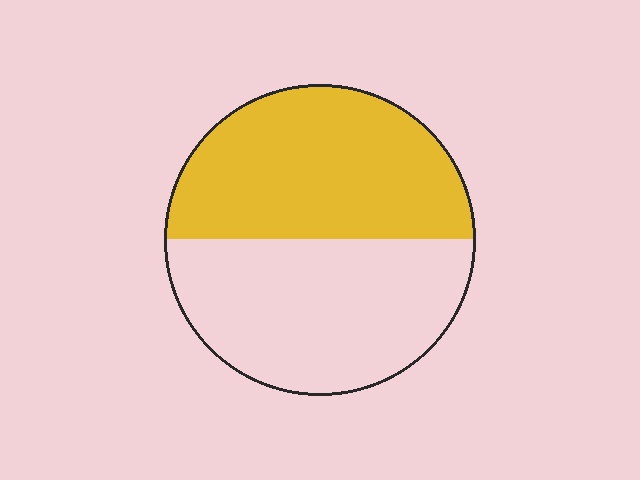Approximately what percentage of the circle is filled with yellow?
Approximately 50%.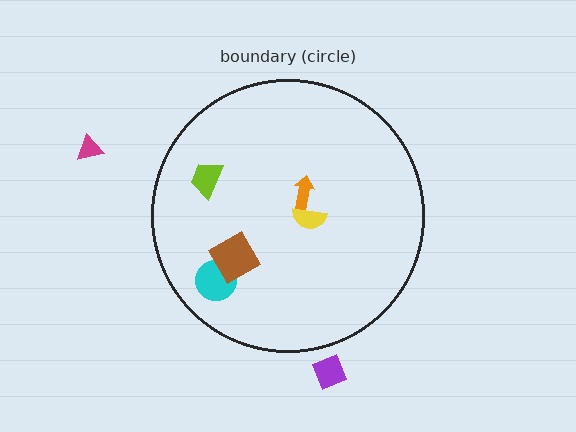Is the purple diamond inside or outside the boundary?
Outside.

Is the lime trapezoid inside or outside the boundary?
Inside.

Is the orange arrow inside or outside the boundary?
Inside.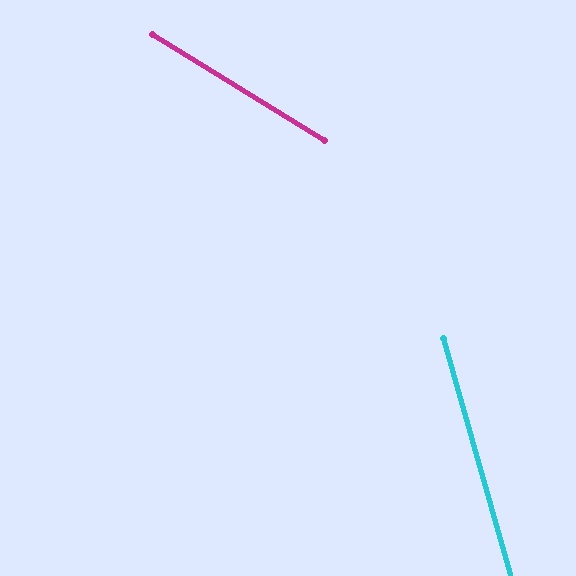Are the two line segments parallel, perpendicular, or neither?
Neither parallel nor perpendicular — they differ by about 43°.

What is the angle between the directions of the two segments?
Approximately 43 degrees.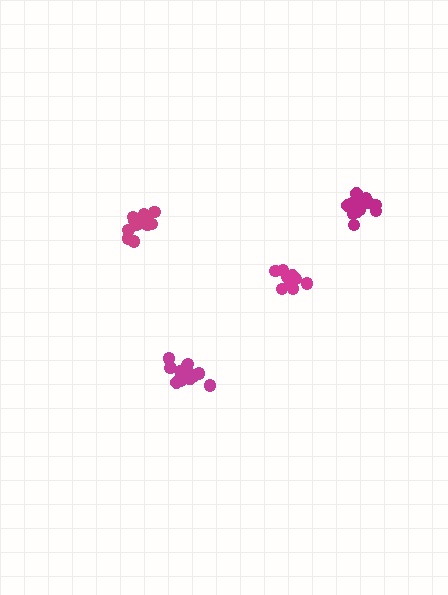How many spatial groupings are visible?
There are 4 spatial groupings.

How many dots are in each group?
Group 1: 14 dots, Group 2: 11 dots, Group 3: 17 dots, Group 4: 12 dots (54 total).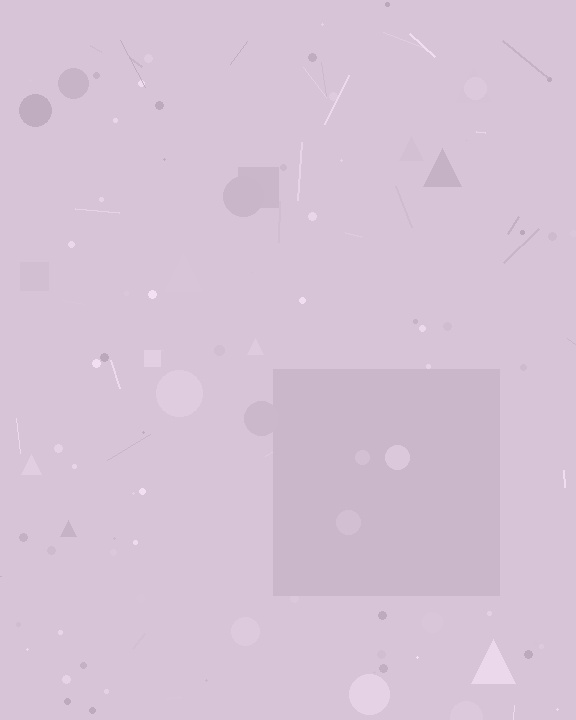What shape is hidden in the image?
A square is hidden in the image.